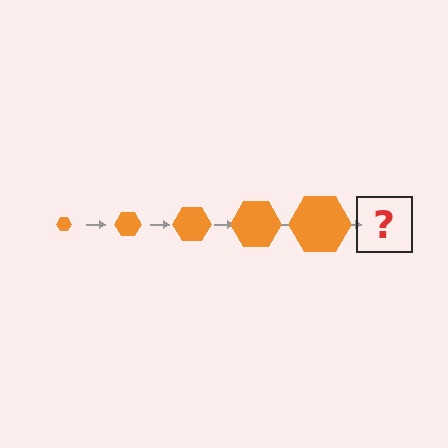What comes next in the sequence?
The next element should be an orange hexagon, larger than the previous one.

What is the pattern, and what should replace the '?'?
The pattern is that the hexagon gets progressively larger each step. The '?' should be an orange hexagon, larger than the previous one.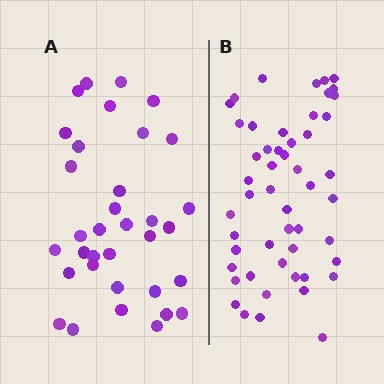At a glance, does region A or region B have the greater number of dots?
Region B (the right region) has more dots.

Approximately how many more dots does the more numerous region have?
Region B has approximately 15 more dots than region A.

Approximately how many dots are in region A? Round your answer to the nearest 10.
About 30 dots. (The exact count is 34, which rounds to 30.)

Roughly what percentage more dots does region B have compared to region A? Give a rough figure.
About 50% more.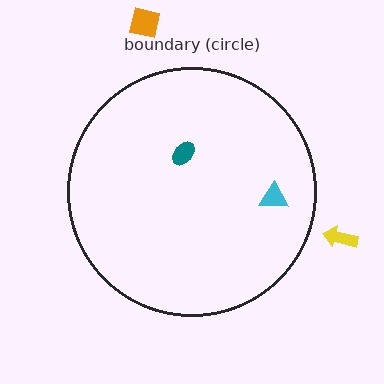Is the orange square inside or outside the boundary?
Outside.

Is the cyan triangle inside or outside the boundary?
Inside.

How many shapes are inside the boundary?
2 inside, 2 outside.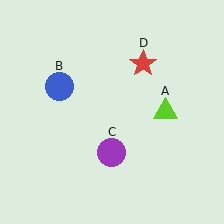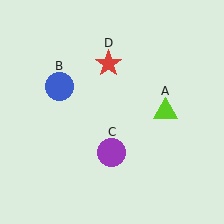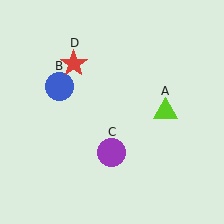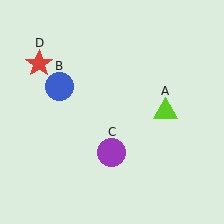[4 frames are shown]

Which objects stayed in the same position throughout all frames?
Lime triangle (object A) and blue circle (object B) and purple circle (object C) remained stationary.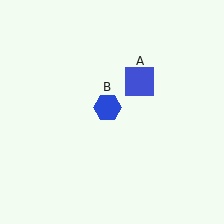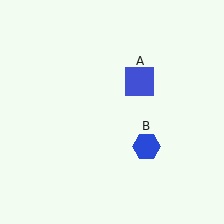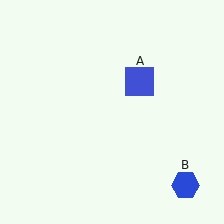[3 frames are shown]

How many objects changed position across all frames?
1 object changed position: blue hexagon (object B).